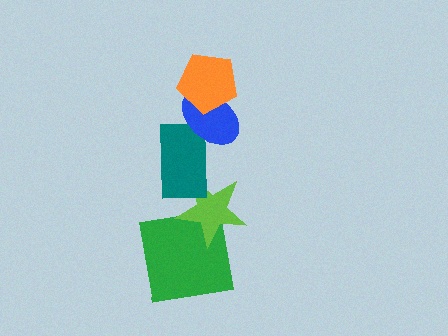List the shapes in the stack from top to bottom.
From top to bottom: the orange pentagon, the blue ellipse, the teal rectangle, the lime star, the green square.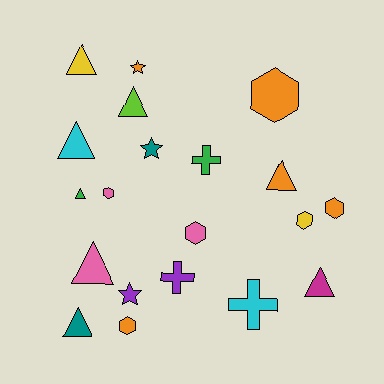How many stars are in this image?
There are 3 stars.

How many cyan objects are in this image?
There are 2 cyan objects.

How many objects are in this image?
There are 20 objects.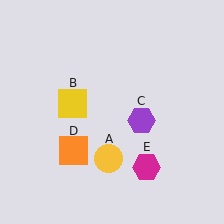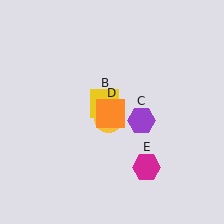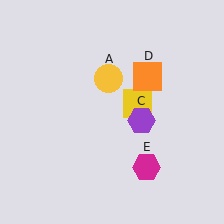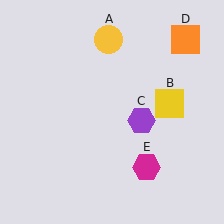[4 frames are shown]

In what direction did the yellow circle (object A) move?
The yellow circle (object A) moved up.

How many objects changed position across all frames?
3 objects changed position: yellow circle (object A), yellow square (object B), orange square (object D).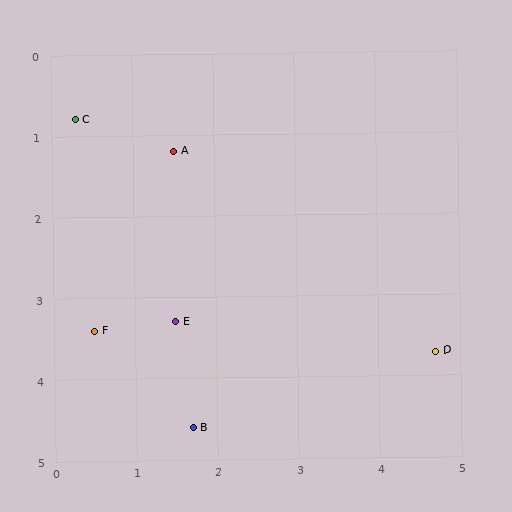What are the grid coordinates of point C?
Point C is at approximately (0.3, 0.8).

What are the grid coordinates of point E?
Point E is at approximately (1.5, 3.3).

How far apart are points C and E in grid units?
Points C and E are about 2.8 grid units apart.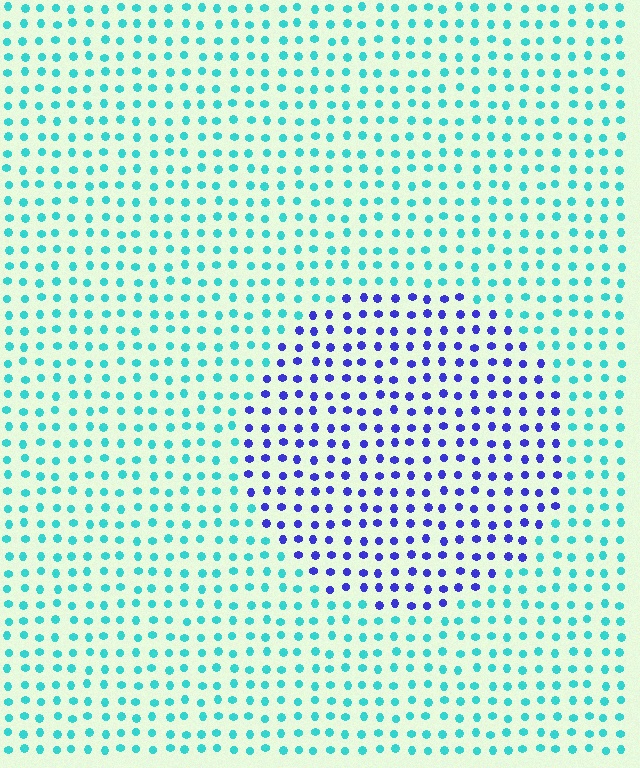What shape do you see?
I see a circle.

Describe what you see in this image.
The image is filled with small cyan elements in a uniform arrangement. A circle-shaped region is visible where the elements are tinted to a slightly different hue, forming a subtle color boundary.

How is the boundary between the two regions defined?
The boundary is defined purely by a slight shift in hue (about 64 degrees). Spacing, size, and orientation are identical on both sides.